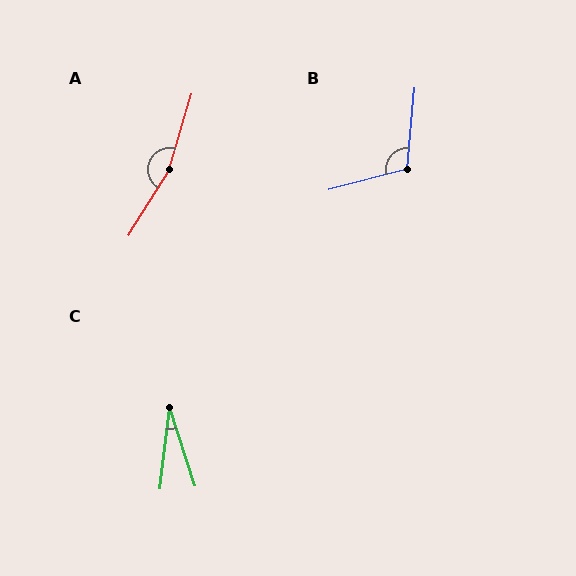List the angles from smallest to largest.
C (25°), B (110°), A (165°).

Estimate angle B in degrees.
Approximately 110 degrees.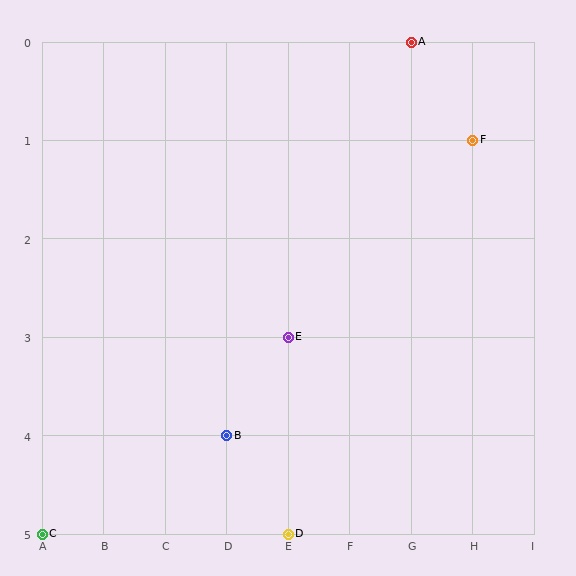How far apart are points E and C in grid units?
Points E and C are 4 columns and 2 rows apart (about 4.5 grid units diagonally).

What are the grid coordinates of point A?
Point A is at grid coordinates (G, 0).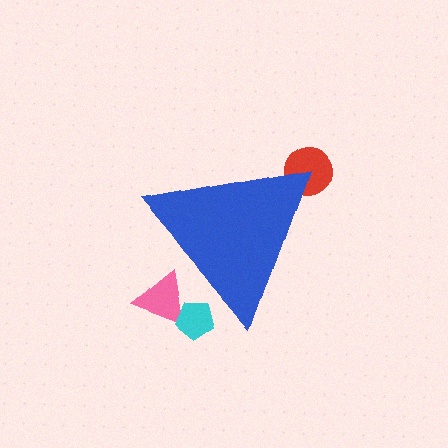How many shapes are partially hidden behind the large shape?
3 shapes are partially hidden.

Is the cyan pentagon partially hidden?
Yes, the cyan pentagon is partially hidden behind the blue triangle.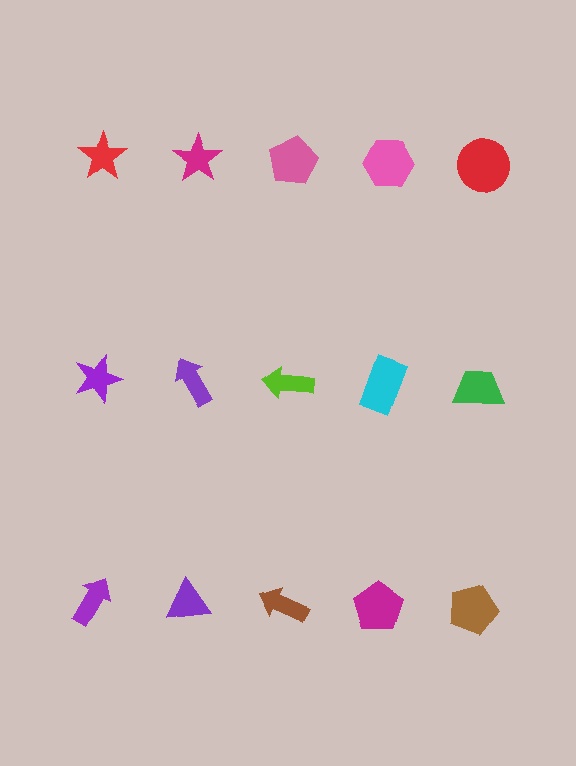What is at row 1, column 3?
A pink pentagon.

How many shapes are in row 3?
5 shapes.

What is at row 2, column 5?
A green trapezoid.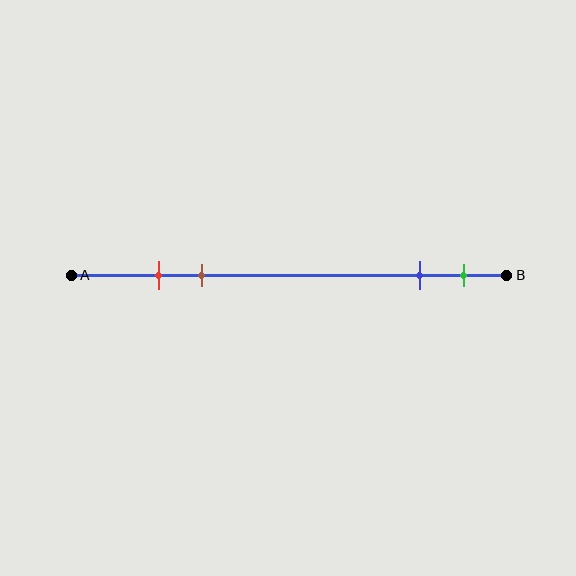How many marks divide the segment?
There are 4 marks dividing the segment.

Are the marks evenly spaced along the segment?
No, the marks are not evenly spaced.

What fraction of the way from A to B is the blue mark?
The blue mark is approximately 80% (0.8) of the way from A to B.